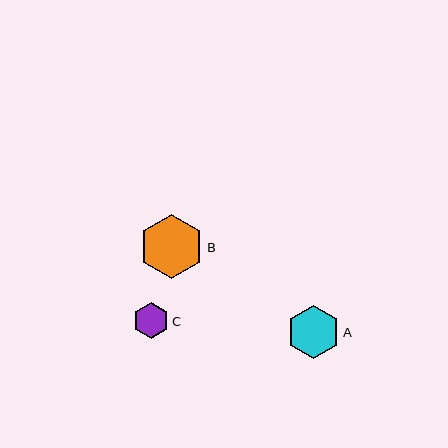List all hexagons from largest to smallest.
From largest to smallest: B, A, C.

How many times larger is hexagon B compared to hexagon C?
Hexagon B is approximately 1.8 times the size of hexagon C.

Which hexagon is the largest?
Hexagon B is the largest with a size of approximately 64 pixels.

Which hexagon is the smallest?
Hexagon C is the smallest with a size of approximately 36 pixels.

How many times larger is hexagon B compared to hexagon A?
Hexagon B is approximately 1.2 times the size of hexagon A.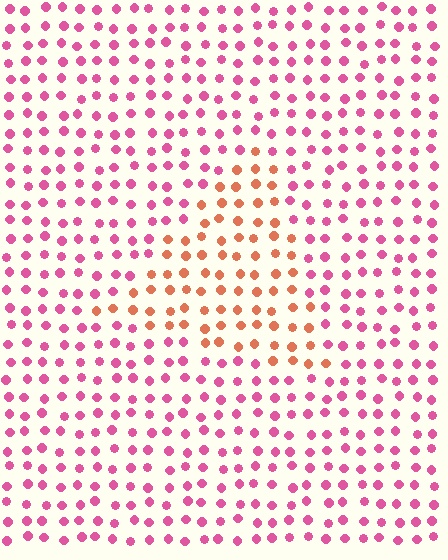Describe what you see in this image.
The image is filled with small pink elements in a uniform arrangement. A triangle-shaped region is visible where the elements are tinted to a slightly different hue, forming a subtle color boundary.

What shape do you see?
I see a triangle.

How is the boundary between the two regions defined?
The boundary is defined purely by a slight shift in hue (about 45 degrees). Spacing, size, and orientation are identical on both sides.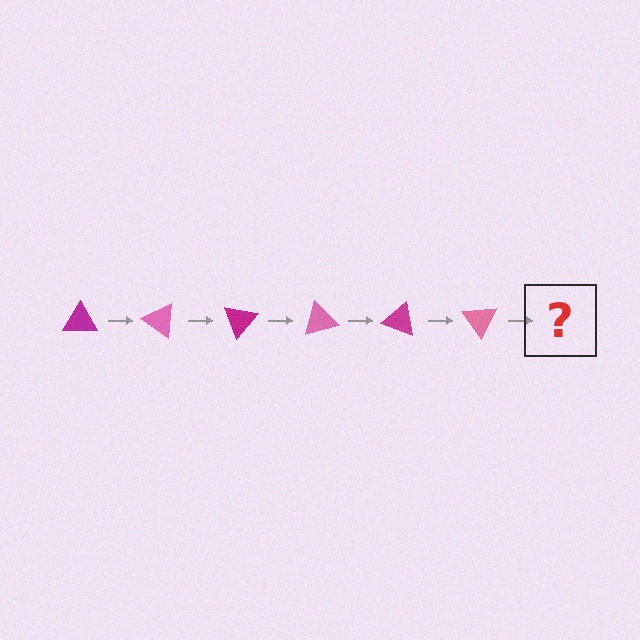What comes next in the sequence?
The next element should be a magenta triangle, rotated 210 degrees from the start.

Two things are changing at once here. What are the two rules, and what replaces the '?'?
The two rules are that it rotates 35 degrees each step and the color cycles through magenta and pink. The '?' should be a magenta triangle, rotated 210 degrees from the start.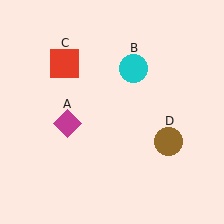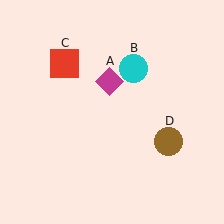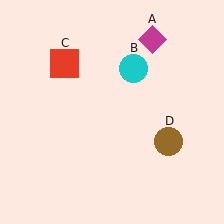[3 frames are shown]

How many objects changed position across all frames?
1 object changed position: magenta diamond (object A).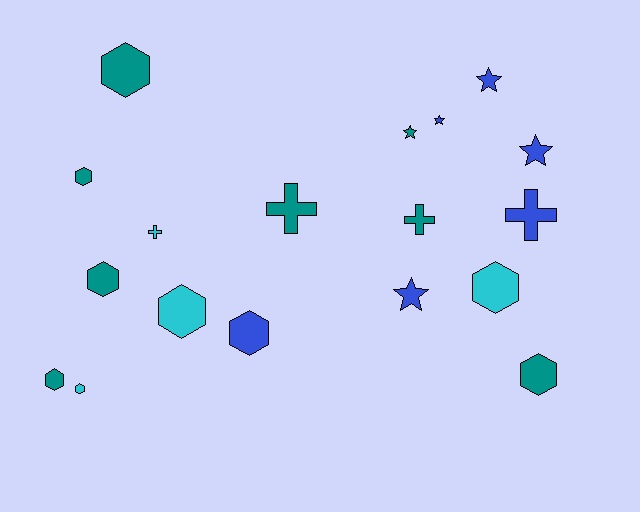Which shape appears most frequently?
Hexagon, with 9 objects.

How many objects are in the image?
There are 18 objects.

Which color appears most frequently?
Teal, with 8 objects.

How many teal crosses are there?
There are 2 teal crosses.